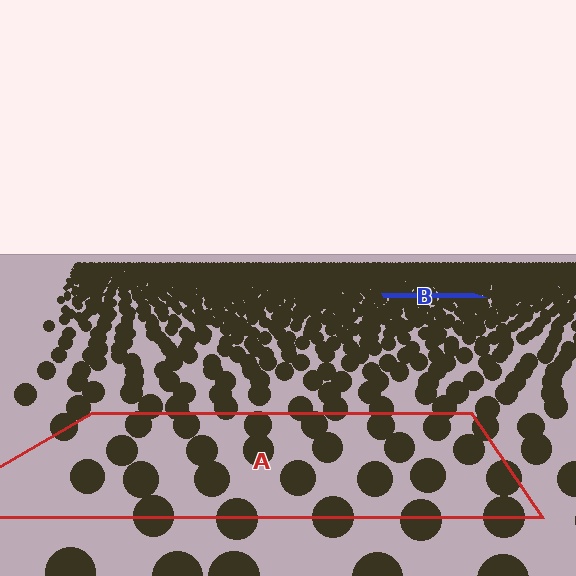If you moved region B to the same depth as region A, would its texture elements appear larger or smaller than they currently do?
They would appear larger. At a closer depth, the same texture elements are projected at a bigger on-screen size.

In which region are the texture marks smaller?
The texture marks are smaller in region B, because it is farther away.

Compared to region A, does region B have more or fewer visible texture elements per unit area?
Region B has more texture elements per unit area — they are packed more densely because it is farther away.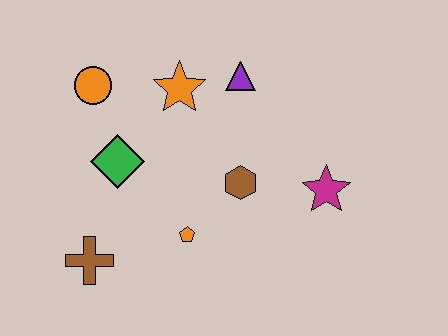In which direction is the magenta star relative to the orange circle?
The magenta star is to the right of the orange circle.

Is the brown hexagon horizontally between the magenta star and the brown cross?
Yes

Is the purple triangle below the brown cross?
No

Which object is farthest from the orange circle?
The magenta star is farthest from the orange circle.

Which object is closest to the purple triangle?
The orange star is closest to the purple triangle.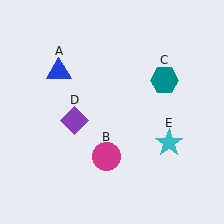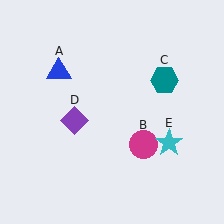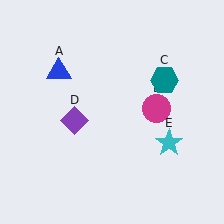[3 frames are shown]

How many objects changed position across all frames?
1 object changed position: magenta circle (object B).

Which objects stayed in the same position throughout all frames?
Blue triangle (object A) and teal hexagon (object C) and purple diamond (object D) and cyan star (object E) remained stationary.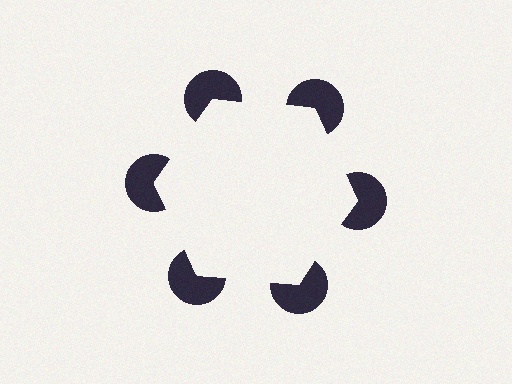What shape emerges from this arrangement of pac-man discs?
An illusory hexagon — its edges are inferred from the aligned wedge cuts in the pac-man discs, not physically drawn.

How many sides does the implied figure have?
6 sides.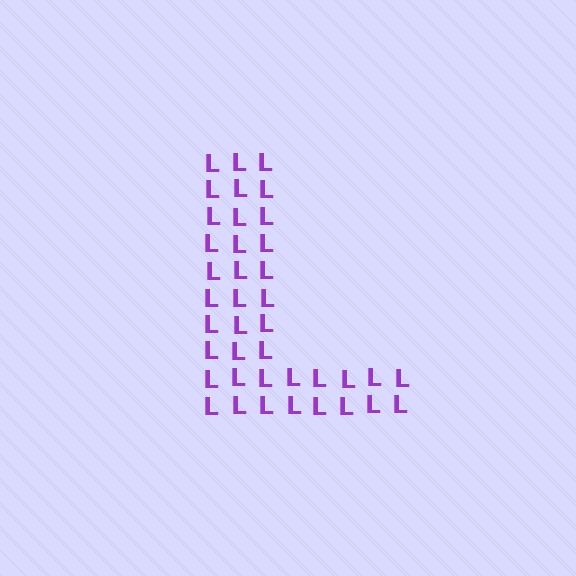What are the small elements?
The small elements are letter L's.